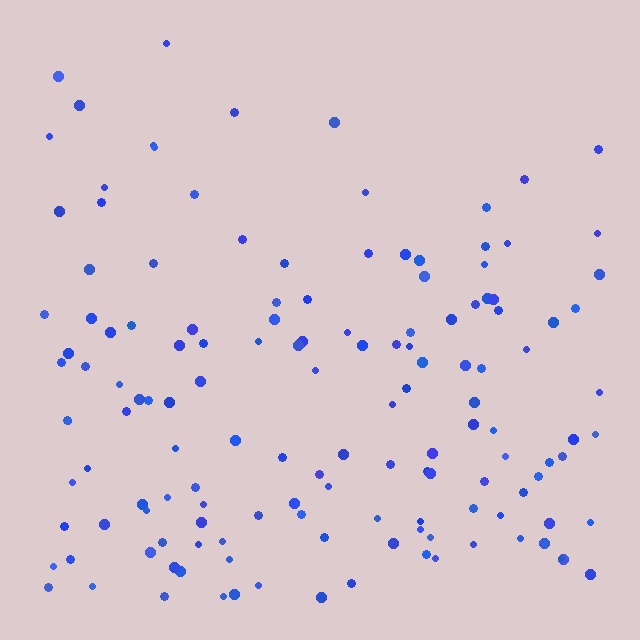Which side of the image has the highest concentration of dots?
The bottom.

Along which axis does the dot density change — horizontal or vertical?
Vertical.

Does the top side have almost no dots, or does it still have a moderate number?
Still a moderate number, just noticeably fewer than the bottom.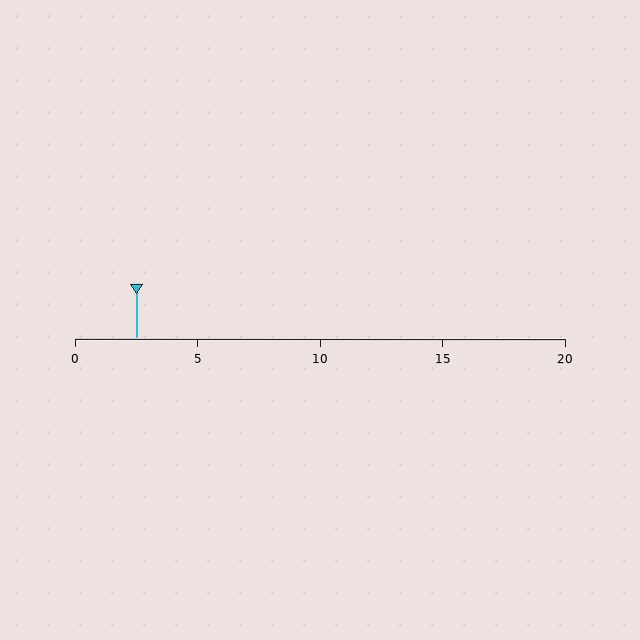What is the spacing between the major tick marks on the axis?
The major ticks are spaced 5 apart.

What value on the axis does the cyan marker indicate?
The marker indicates approximately 2.5.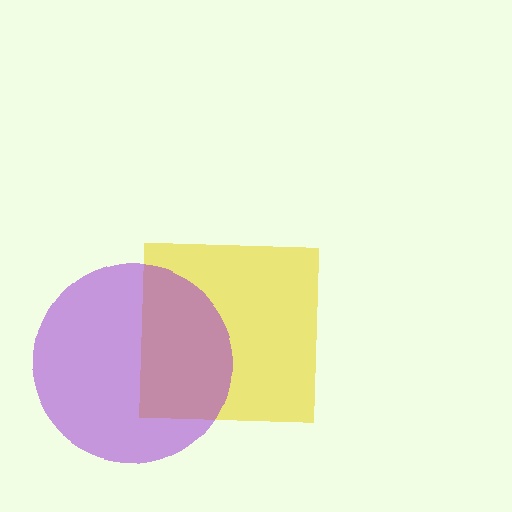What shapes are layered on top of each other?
The layered shapes are: a yellow square, a purple circle.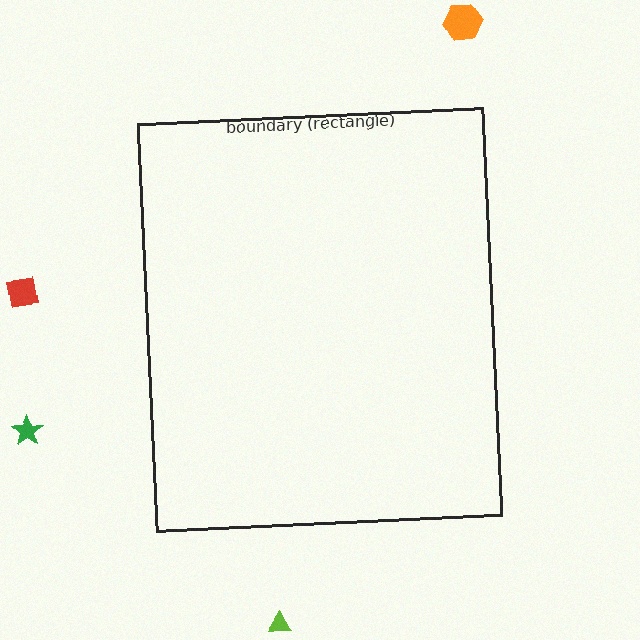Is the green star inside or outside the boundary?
Outside.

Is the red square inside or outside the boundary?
Outside.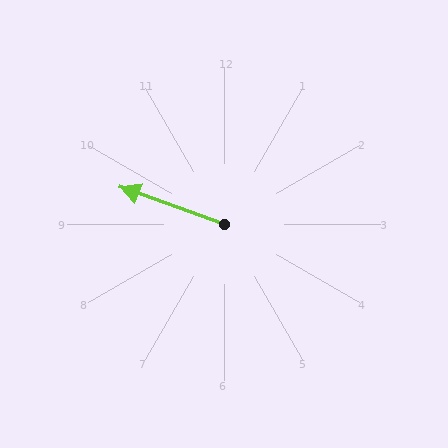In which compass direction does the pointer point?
West.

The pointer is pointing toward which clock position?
Roughly 10 o'clock.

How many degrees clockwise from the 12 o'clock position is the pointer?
Approximately 290 degrees.